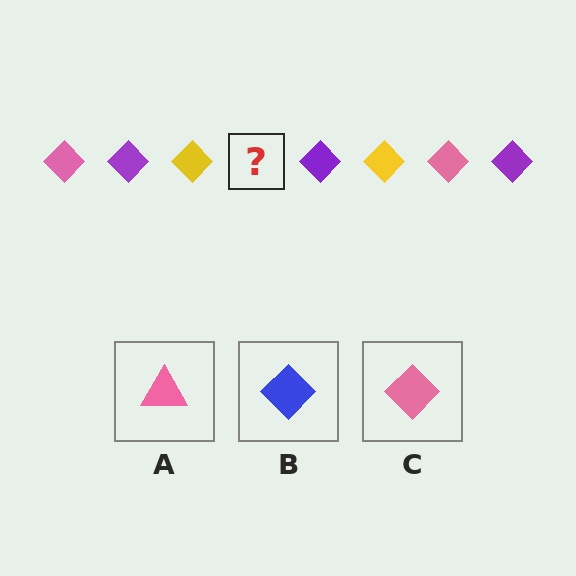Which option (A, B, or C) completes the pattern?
C.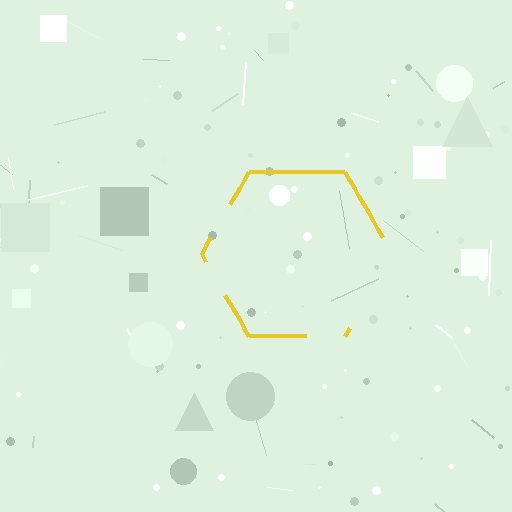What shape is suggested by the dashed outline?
The dashed outline suggests a hexagon.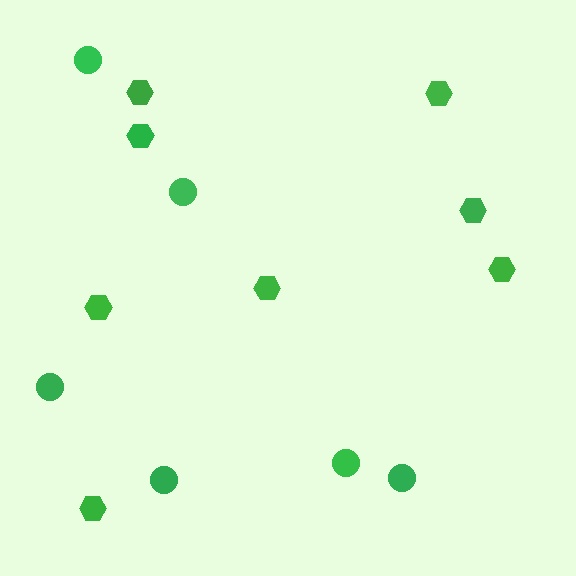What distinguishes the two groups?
There are 2 groups: one group of circles (6) and one group of hexagons (8).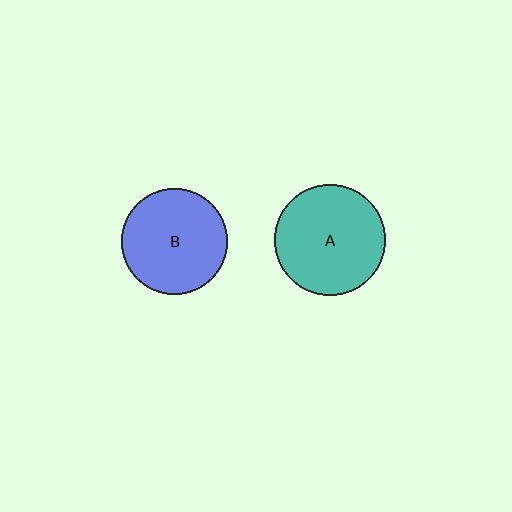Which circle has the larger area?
Circle A (teal).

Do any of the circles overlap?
No, none of the circles overlap.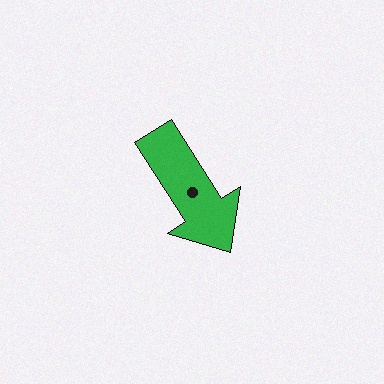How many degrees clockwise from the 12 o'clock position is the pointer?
Approximately 147 degrees.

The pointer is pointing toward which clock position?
Roughly 5 o'clock.